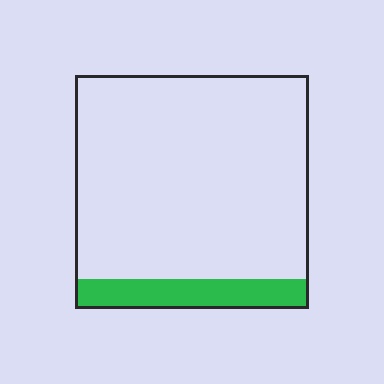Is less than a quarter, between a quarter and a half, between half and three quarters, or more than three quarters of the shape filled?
Less than a quarter.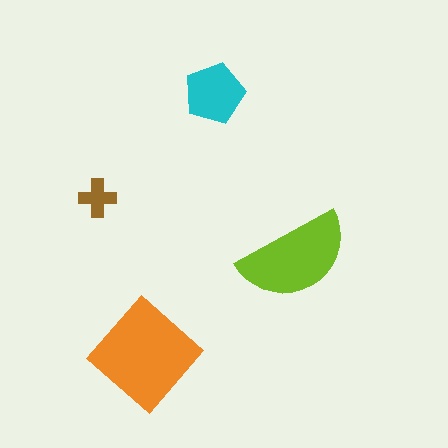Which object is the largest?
The orange diamond.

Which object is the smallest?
The brown cross.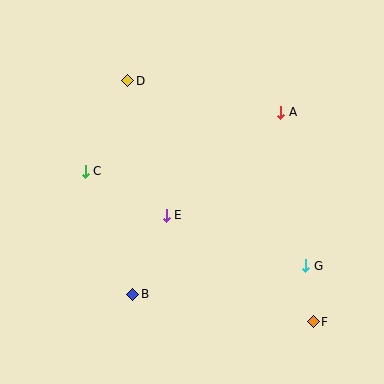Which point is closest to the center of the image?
Point E at (166, 215) is closest to the center.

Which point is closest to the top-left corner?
Point D is closest to the top-left corner.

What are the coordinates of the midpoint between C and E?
The midpoint between C and E is at (126, 193).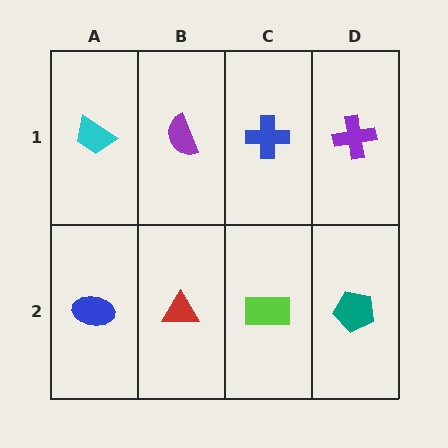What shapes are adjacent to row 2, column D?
A purple cross (row 1, column D), a lime rectangle (row 2, column C).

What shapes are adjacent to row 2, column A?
A cyan trapezoid (row 1, column A), a red triangle (row 2, column B).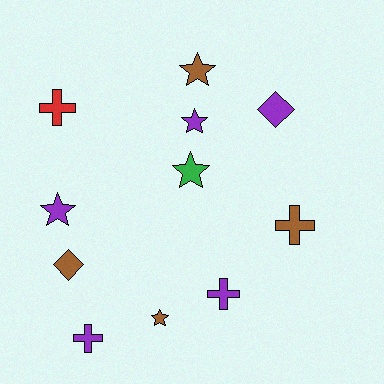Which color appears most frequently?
Purple, with 5 objects.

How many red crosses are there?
There is 1 red cross.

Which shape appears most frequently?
Star, with 5 objects.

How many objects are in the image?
There are 11 objects.